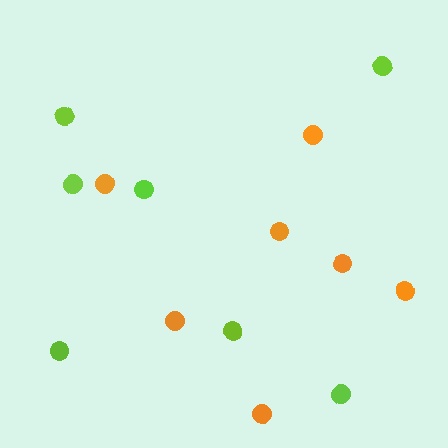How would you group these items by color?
There are 2 groups: one group of lime circles (7) and one group of orange circles (7).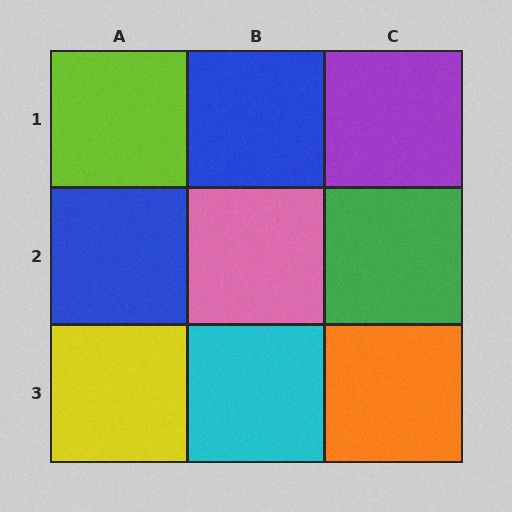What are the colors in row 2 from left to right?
Blue, pink, green.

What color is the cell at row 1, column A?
Lime.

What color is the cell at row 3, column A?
Yellow.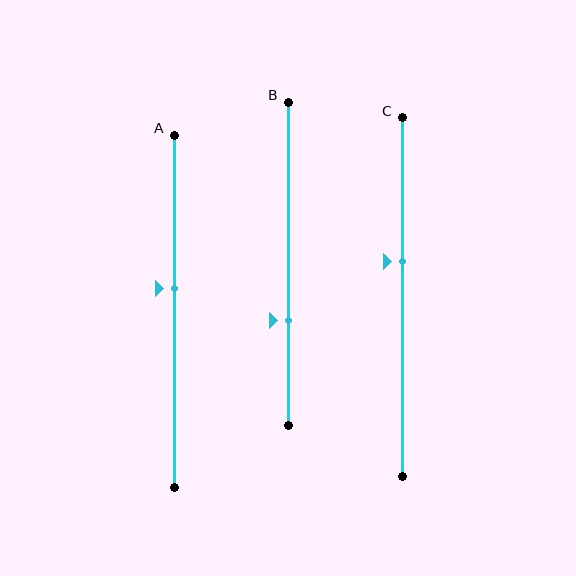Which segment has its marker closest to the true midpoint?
Segment A has its marker closest to the true midpoint.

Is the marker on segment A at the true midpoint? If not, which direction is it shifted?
No, the marker on segment A is shifted upward by about 6% of the segment length.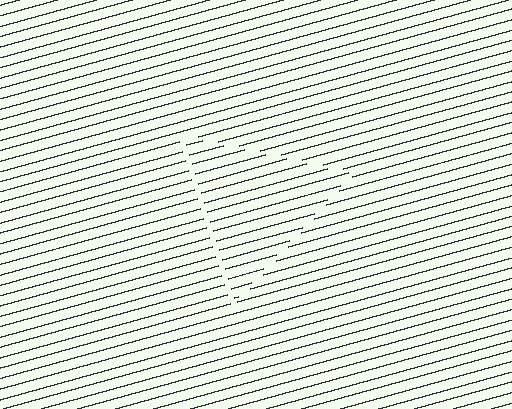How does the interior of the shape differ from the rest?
The interior of the shape contains the same grating, shifted by half a period — the contour is defined by the phase discontinuity where line-ends from the inner and outer gratings abut.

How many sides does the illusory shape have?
3 sides — the line-ends trace a triangle.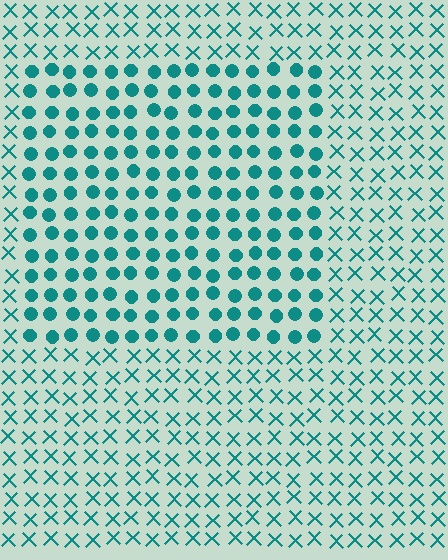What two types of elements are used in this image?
The image uses circles inside the rectangle region and X marks outside it.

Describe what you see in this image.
The image is filled with small teal elements arranged in a uniform grid. A rectangle-shaped region contains circles, while the surrounding area contains X marks. The boundary is defined purely by the change in element shape.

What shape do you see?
I see a rectangle.